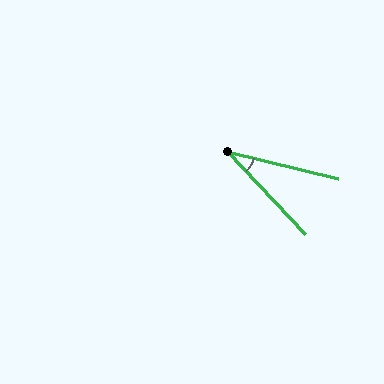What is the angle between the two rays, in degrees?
Approximately 33 degrees.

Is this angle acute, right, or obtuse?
It is acute.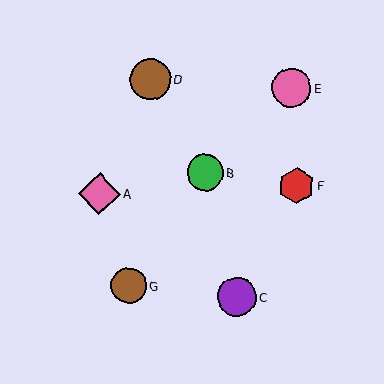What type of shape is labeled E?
Shape E is a pink circle.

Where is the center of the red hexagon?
The center of the red hexagon is at (297, 185).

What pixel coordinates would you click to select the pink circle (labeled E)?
Click at (292, 88) to select the pink circle E.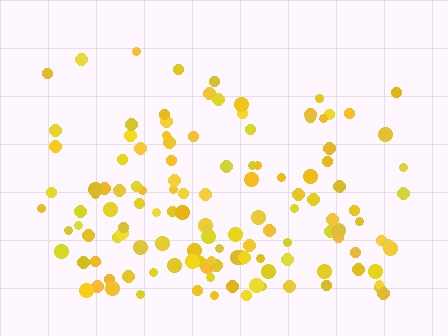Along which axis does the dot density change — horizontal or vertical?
Vertical.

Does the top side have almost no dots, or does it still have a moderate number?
Still a moderate number, just noticeably fewer than the bottom.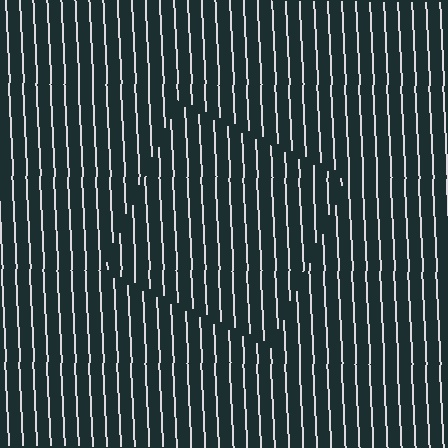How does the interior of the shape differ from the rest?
The interior of the shape contains the same grating, shifted by half a period — the contour is defined by the phase discontinuity where line-ends from the inner and outer gratings abut.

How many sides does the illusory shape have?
4 sides — the line-ends trace a square.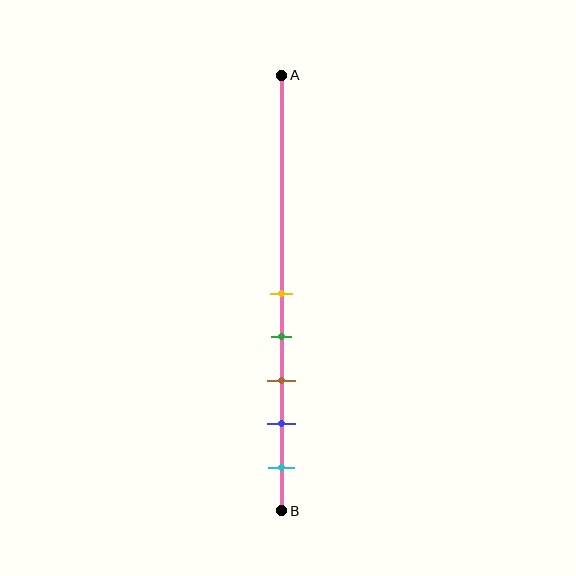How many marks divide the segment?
There are 5 marks dividing the segment.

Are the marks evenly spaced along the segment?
Yes, the marks are approximately evenly spaced.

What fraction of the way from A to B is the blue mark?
The blue mark is approximately 80% (0.8) of the way from A to B.